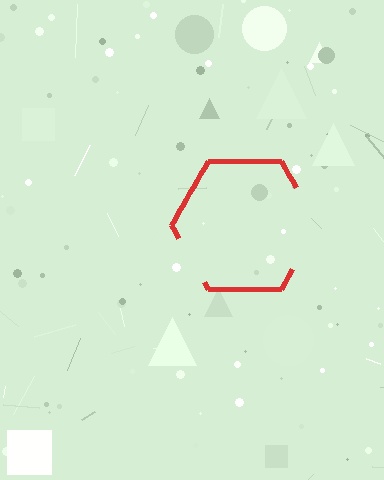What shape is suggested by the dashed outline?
The dashed outline suggests a hexagon.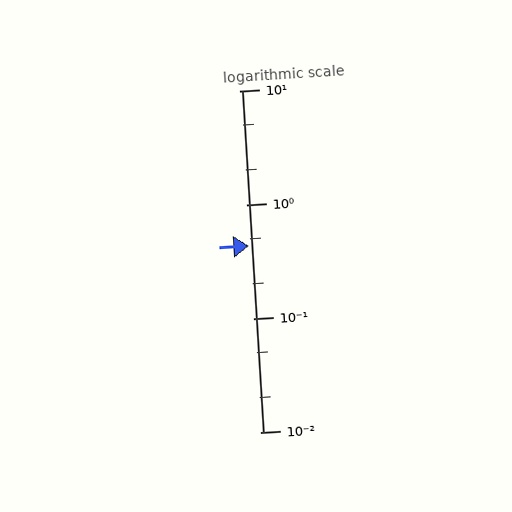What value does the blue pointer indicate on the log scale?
The pointer indicates approximately 0.43.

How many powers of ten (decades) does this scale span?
The scale spans 3 decades, from 0.01 to 10.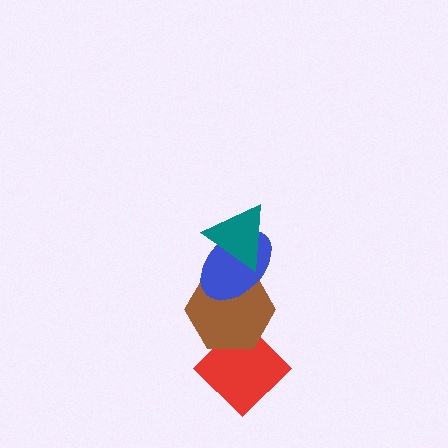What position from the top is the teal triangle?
The teal triangle is 1st from the top.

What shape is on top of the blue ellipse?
The teal triangle is on top of the blue ellipse.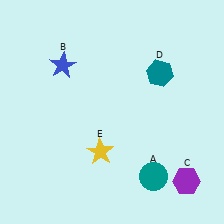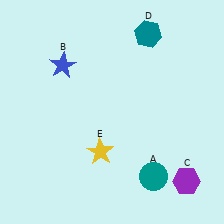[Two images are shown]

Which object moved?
The teal hexagon (D) moved up.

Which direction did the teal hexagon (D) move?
The teal hexagon (D) moved up.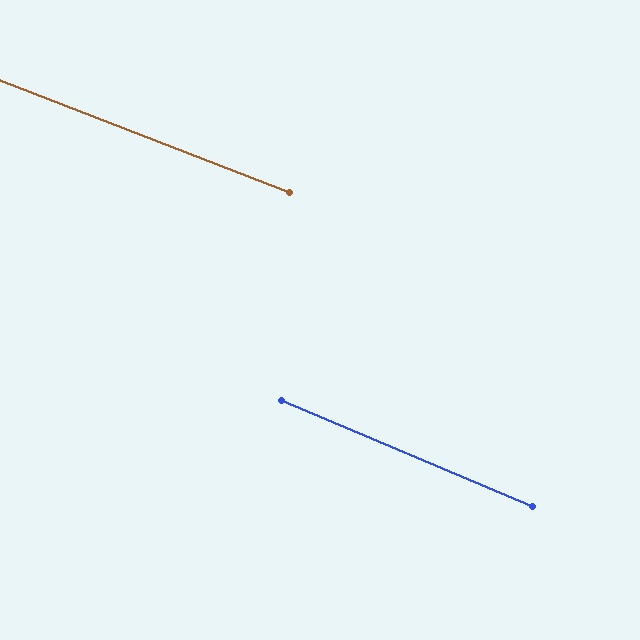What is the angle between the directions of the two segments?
Approximately 2 degrees.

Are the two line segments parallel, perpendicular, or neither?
Parallel — their directions differ by only 1.8°.